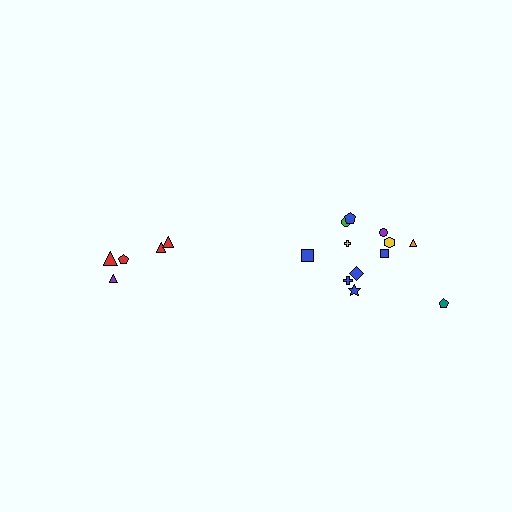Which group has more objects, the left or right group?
The right group.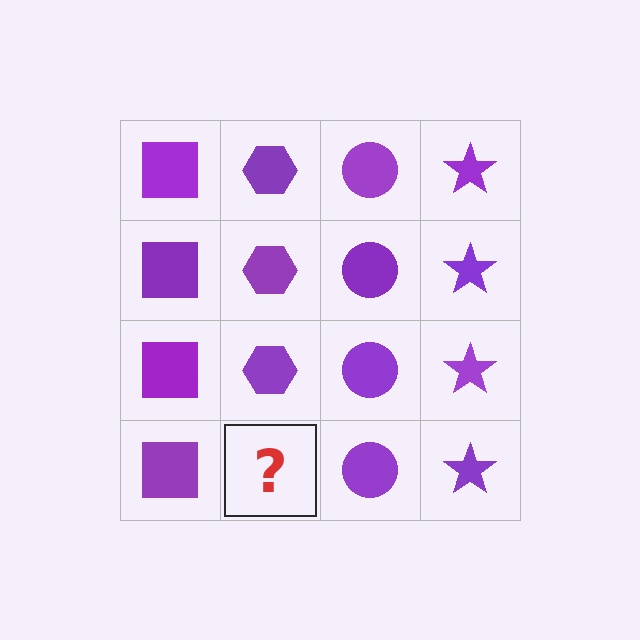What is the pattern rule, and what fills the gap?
The rule is that each column has a consistent shape. The gap should be filled with a purple hexagon.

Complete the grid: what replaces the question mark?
The question mark should be replaced with a purple hexagon.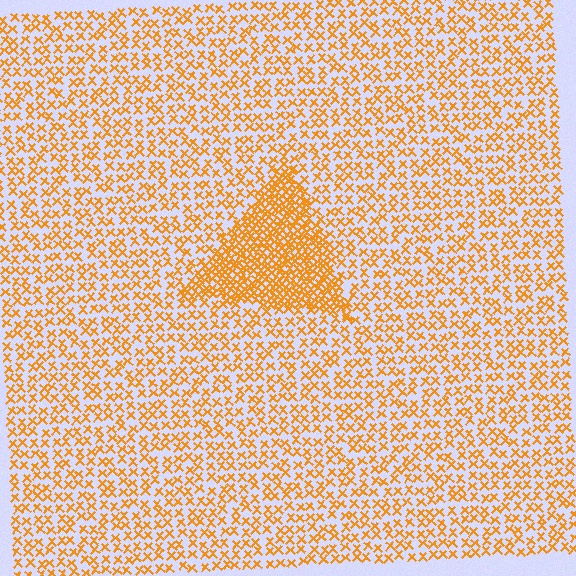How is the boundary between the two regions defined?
The boundary is defined by a change in element density (approximately 2.4x ratio). All elements are the same color, size, and shape.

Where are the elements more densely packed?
The elements are more densely packed inside the triangle boundary.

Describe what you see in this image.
The image contains small orange elements arranged at two different densities. A triangle-shaped region is visible where the elements are more densely packed than the surrounding area.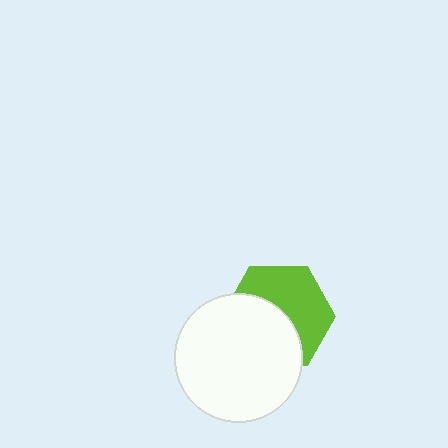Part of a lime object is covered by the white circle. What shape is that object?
It is a hexagon.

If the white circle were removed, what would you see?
You would see the complete lime hexagon.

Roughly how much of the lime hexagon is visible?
About half of it is visible (roughly 52%).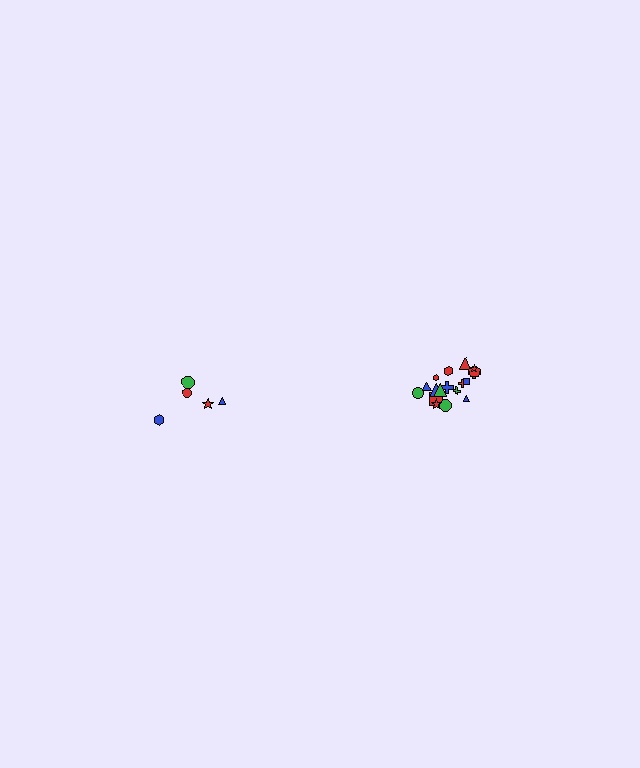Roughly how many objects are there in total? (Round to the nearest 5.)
Roughly 25 objects in total.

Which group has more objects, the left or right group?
The right group.